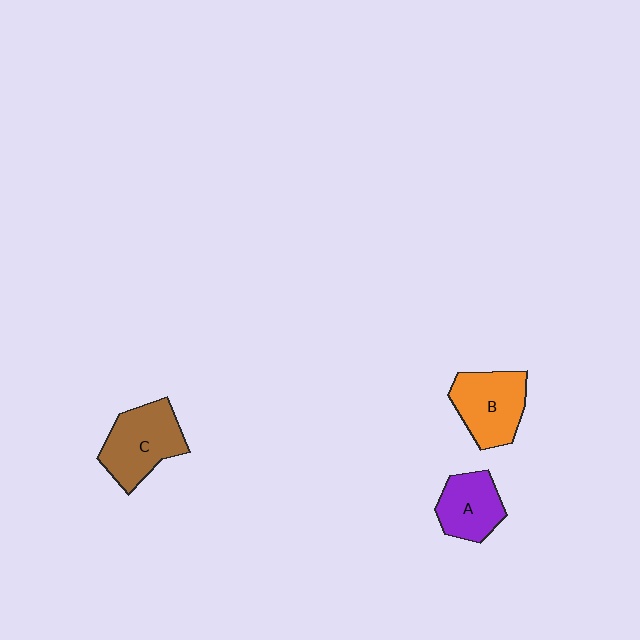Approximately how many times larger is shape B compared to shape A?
Approximately 1.3 times.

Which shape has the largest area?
Shape C (brown).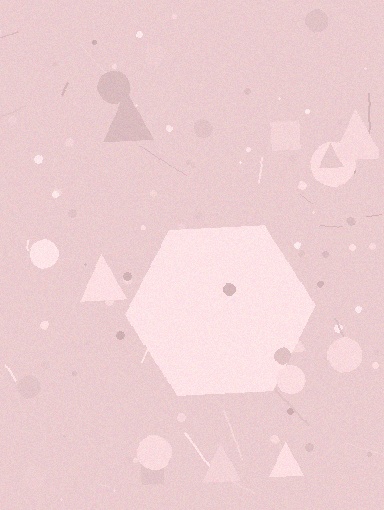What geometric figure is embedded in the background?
A hexagon is embedded in the background.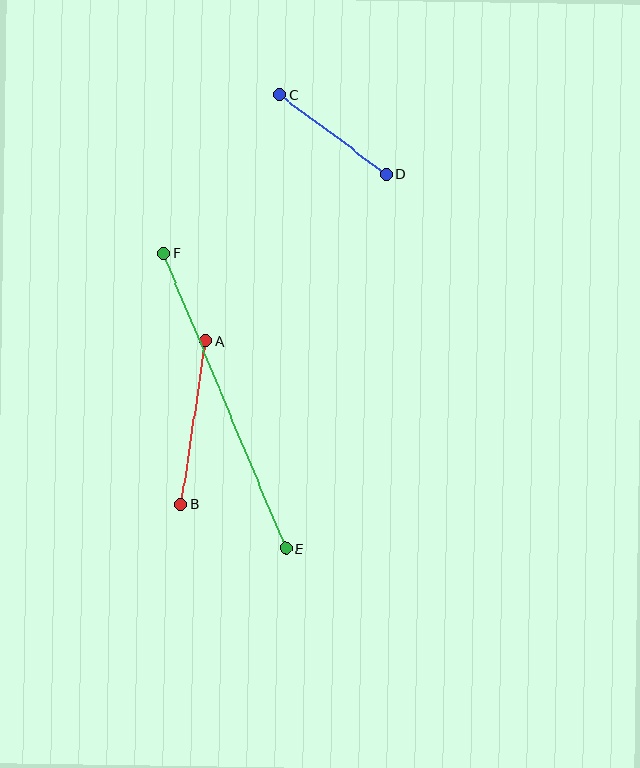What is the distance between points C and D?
The distance is approximately 133 pixels.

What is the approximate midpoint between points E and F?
The midpoint is at approximately (225, 401) pixels.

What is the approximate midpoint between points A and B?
The midpoint is at approximately (193, 423) pixels.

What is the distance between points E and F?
The distance is approximately 320 pixels.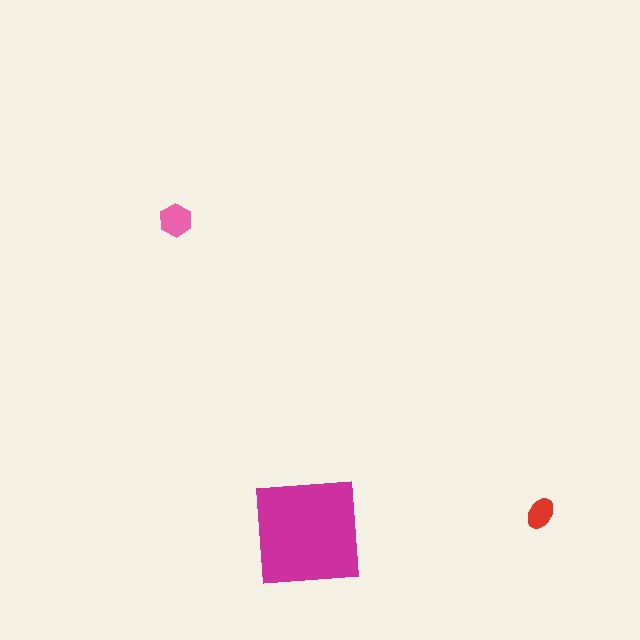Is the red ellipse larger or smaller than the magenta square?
Smaller.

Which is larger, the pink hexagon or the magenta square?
The magenta square.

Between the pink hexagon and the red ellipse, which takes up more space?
The pink hexagon.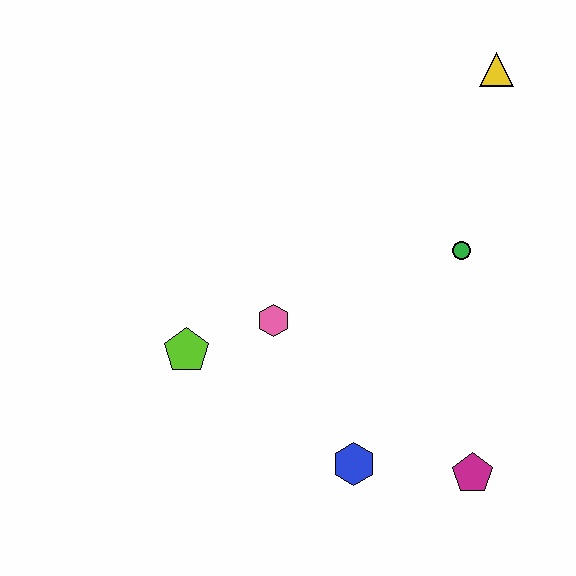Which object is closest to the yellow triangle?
The green circle is closest to the yellow triangle.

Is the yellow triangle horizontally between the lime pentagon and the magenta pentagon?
No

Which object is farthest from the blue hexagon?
The yellow triangle is farthest from the blue hexagon.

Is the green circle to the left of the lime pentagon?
No